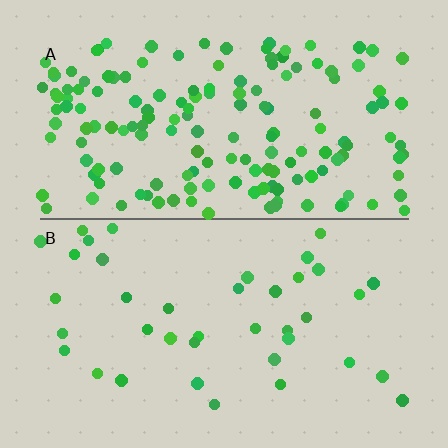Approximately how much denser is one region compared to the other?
Approximately 4.1× — region A over region B.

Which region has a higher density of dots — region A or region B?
A (the top).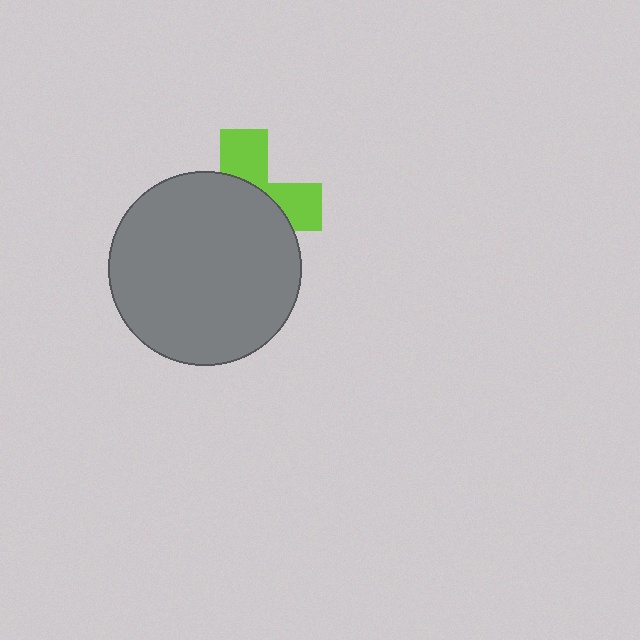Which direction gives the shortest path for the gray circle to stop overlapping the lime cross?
Moving down gives the shortest separation.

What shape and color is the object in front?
The object in front is a gray circle.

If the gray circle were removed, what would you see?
You would see the complete lime cross.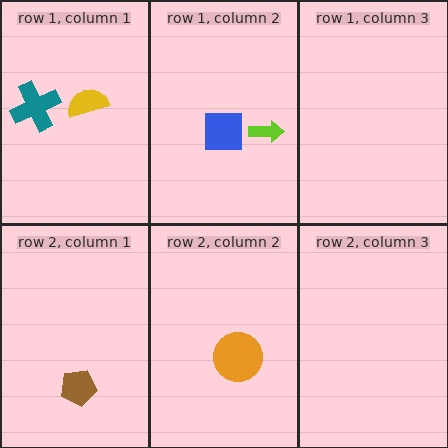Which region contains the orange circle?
The row 2, column 2 region.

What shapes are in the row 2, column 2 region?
The orange circle.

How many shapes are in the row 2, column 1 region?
1.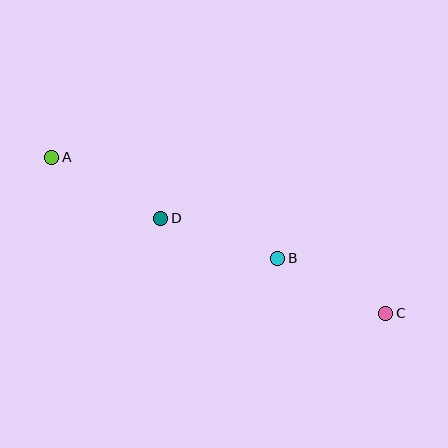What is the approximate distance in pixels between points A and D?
The distance between A and D is approximately 125 pixels.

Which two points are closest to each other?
Points B and C are closest to each other.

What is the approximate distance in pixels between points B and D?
The distance between B and D is approximately 124 pixels.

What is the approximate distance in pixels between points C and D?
The distance between C and D is approximately 244 pixels.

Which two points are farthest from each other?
Points A and C are farthest from each other.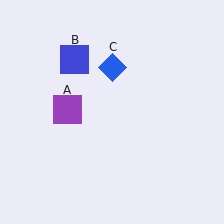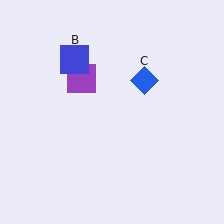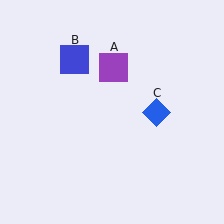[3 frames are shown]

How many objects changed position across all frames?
2 objects changed position: purple square (object A), blue diamond (object C).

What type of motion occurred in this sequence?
The purple square (object A), blue diamond (object C) rotated clockwise around the center of the scene.